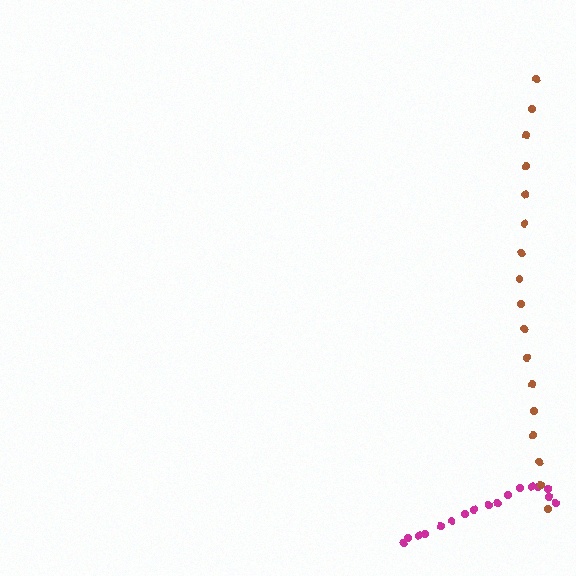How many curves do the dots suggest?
There are 2 distinct paths.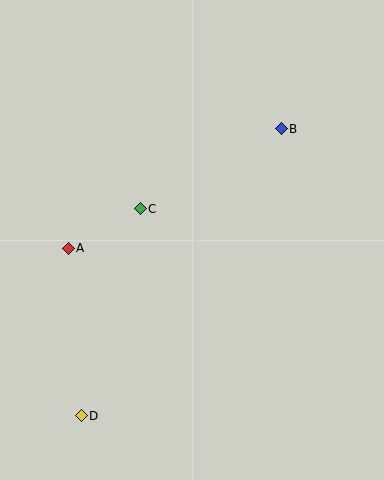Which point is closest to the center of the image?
Point C at (140, 209) is closest to the center.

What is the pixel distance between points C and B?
The distance between C and B is 162 pixels.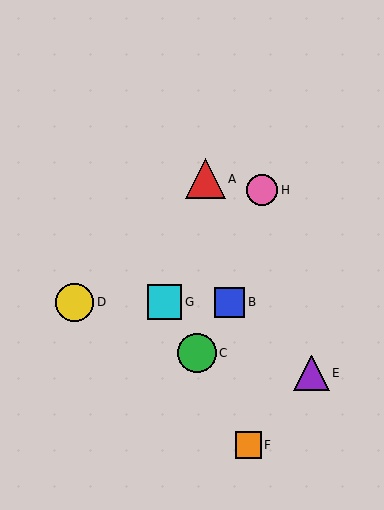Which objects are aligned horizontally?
Objects B, D, G are aligned horizontally.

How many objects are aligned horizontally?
3 objects (B, D, G) are aligned horizontally.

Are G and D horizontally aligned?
Yes, both are at y≈302.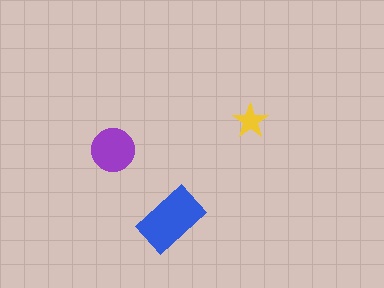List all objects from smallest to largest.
The yellow star, the purple circle, the blue rectangle.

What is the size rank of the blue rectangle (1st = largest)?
1st.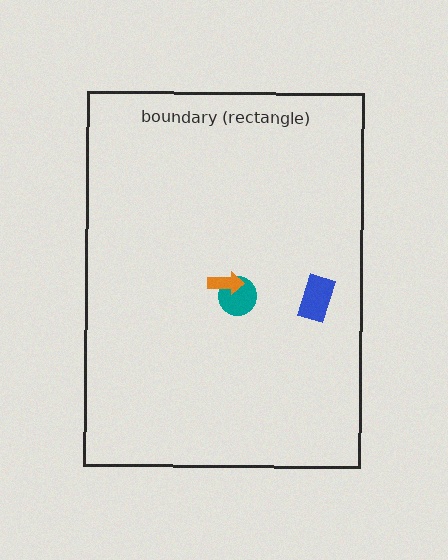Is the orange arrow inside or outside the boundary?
Inside.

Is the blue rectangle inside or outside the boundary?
Inside.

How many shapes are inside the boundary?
3 inside, 0 outside.